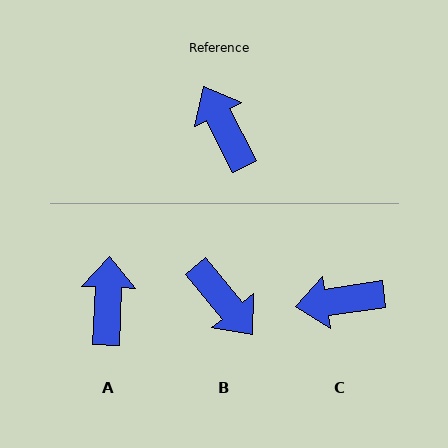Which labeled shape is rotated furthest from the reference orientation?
B, about 168 degrees away.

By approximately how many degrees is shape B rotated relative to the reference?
Approximately 168 degrees clockwise.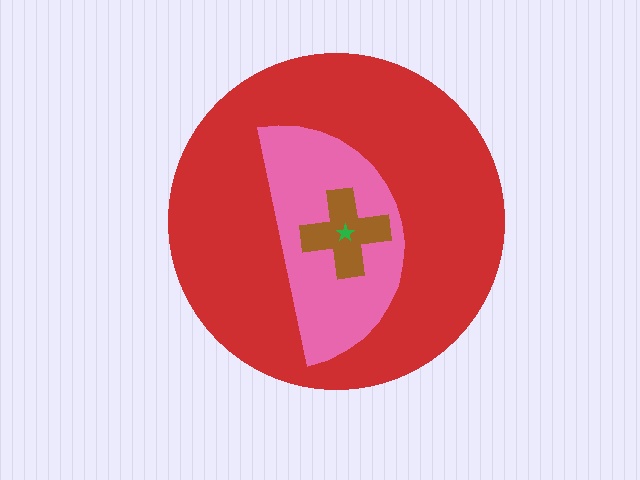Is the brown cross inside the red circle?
Yes.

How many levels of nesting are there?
4.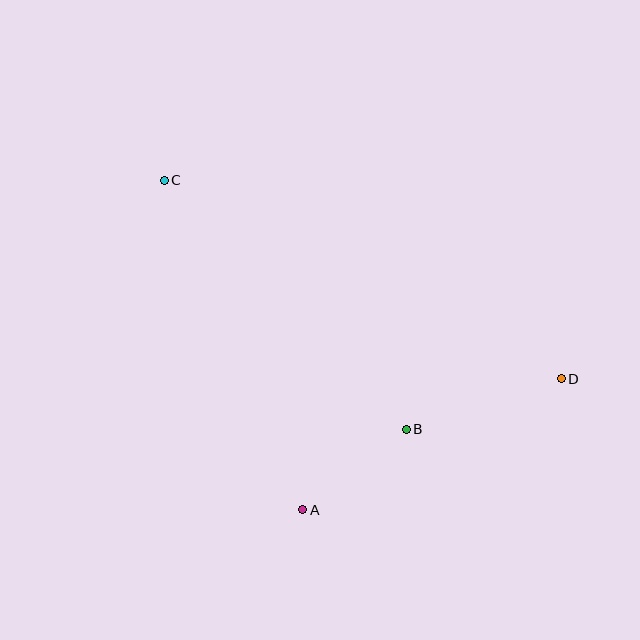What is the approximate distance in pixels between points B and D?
The distance between B and D is approximately 163 pixels.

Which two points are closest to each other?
Points A and B are closest to each other.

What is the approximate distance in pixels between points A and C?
The distance between A and C is approximately 358 pixels.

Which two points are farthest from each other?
Points C and D are farthest from each other.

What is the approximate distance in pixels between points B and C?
The distance between B and C is approximately 347 pixels.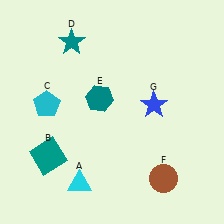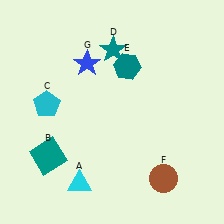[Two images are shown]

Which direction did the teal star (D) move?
The teal star (D) moved right.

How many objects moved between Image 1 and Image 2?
3 objects moved between the two images.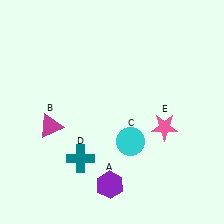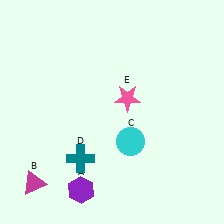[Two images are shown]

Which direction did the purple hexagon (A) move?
The purple hexagon (A) moved left.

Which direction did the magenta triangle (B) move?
The magenta triangle (B) moved down.